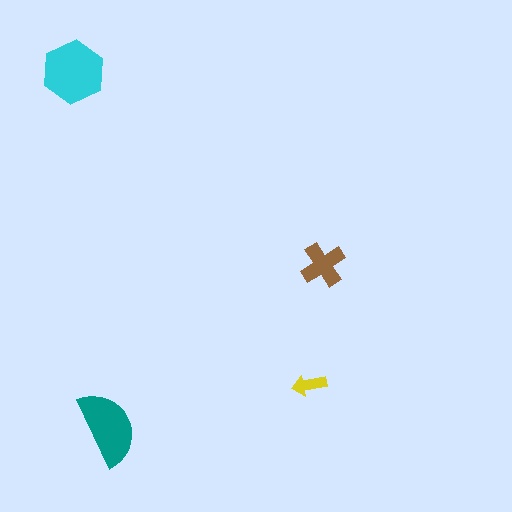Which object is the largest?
The cyan hexagon.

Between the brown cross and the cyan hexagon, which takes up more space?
The cyan hexagon.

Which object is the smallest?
The yellow arrow.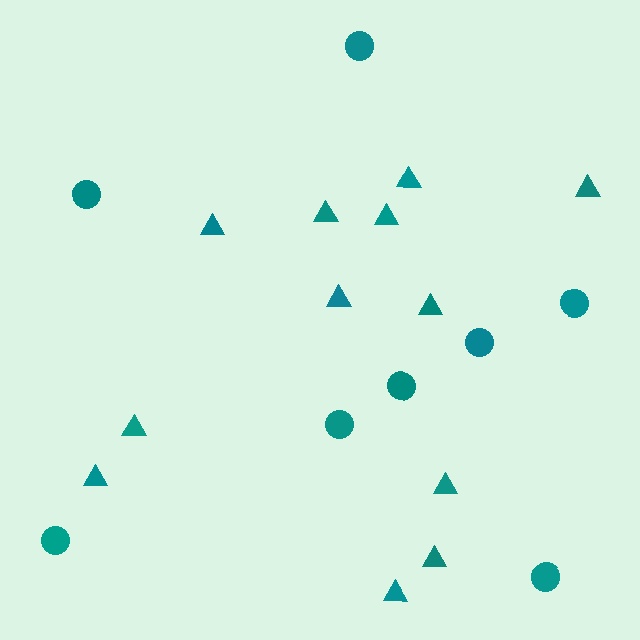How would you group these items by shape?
There are 2 groups: one group of triangles (12) and one group of circles (8).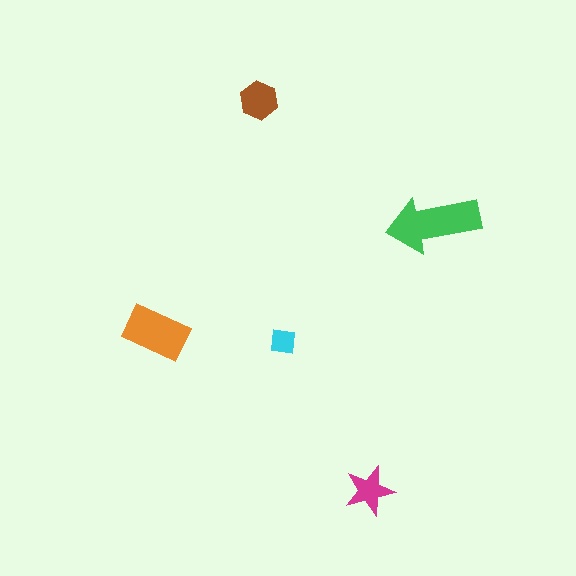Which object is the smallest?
The cyan square.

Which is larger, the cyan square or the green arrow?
The green arrow.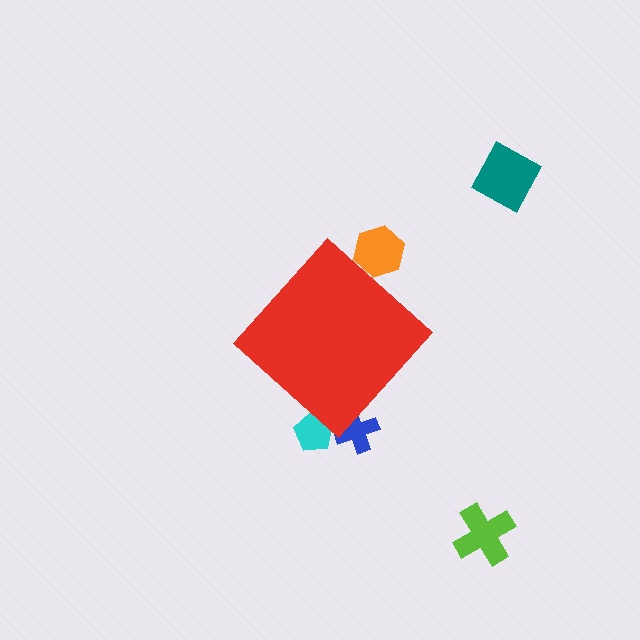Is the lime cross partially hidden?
No, the lime cross is fully visible.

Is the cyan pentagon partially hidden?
Yes, the cyan pentagon is partially hidden behind the red diamond.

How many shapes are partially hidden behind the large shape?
3 shapes are partially hidden.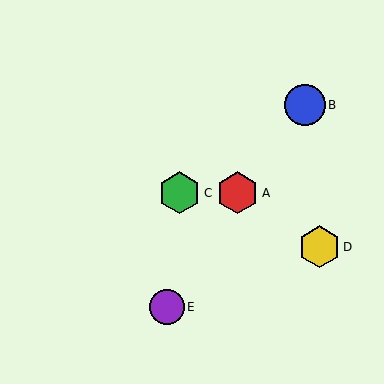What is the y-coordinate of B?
Object B is at y≈105.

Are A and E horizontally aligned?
No, A is at y≈193 and E is at y≈307.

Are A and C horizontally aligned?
Yes, both are at y≈193.